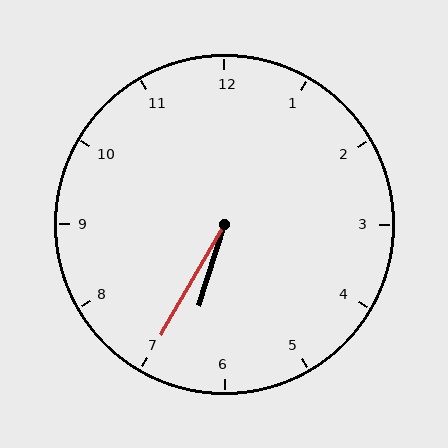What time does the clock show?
6:35.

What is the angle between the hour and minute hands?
Approximately 12 degrees.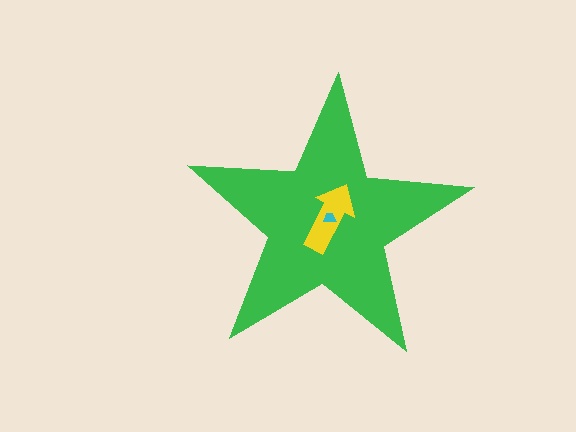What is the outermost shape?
The green star.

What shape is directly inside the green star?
The yellow arrow.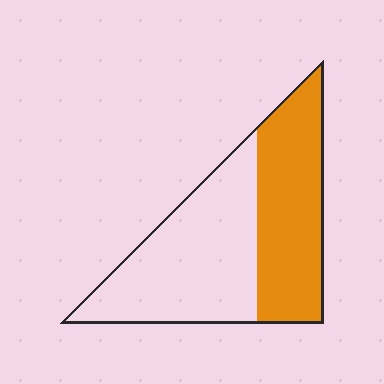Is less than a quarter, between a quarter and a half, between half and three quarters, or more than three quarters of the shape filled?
Between a quarter and a half.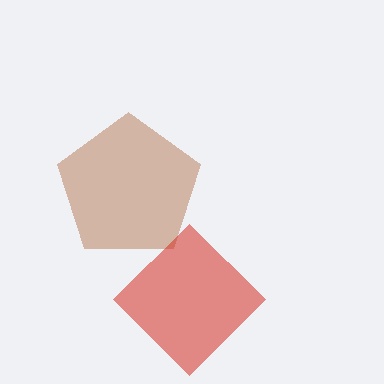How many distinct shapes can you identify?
There are 2 distinct shapes: a brown pentagon, a red diamond.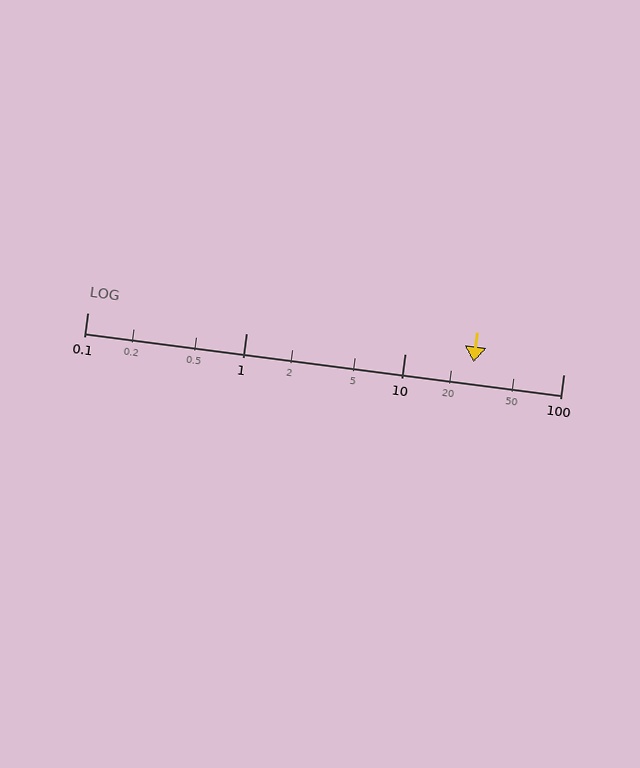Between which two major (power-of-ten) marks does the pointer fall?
The pointer is between 10 and 100.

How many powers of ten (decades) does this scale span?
The scale spans 3 decades, from 0.1 to 100.